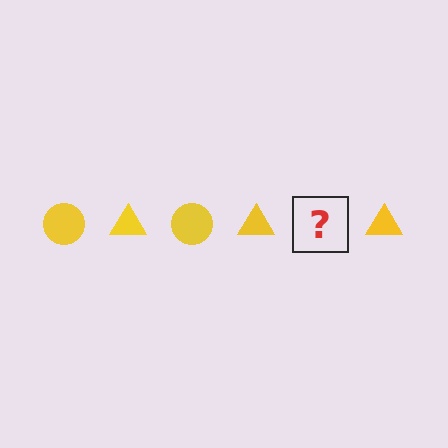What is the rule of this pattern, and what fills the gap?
The rule is that the pattern cycles through circle, triangle shapes in yellow. The gap should be filled with a yellow circle.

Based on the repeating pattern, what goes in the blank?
The blank should be a yellow circle.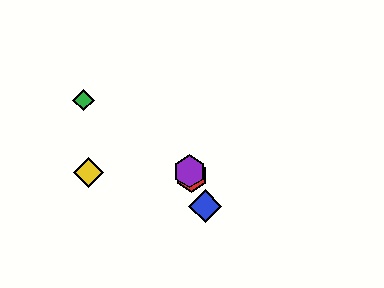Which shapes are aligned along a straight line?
The red hexagon, the blue diamond, the purple hexagon are aligned along a straight line.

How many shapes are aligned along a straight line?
3 shapes (the red hexagon, the blue diamond, the purple hexagon) are aligned along a straight line.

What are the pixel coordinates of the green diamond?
The green diamond is at (84, 100).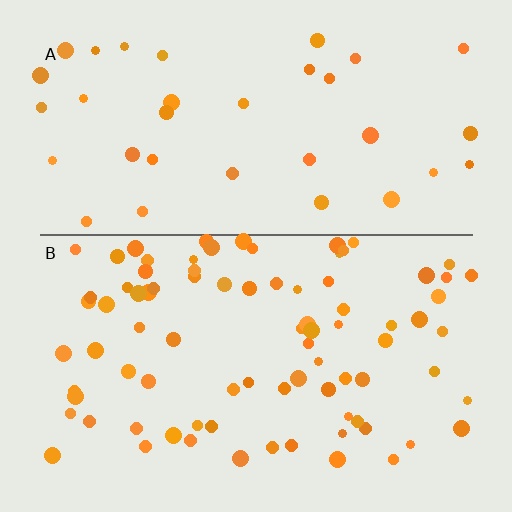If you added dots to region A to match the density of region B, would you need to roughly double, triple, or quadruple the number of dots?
Approximately double.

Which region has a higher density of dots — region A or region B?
B (the bottom).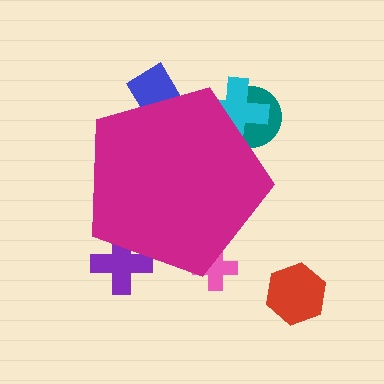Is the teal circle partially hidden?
Yes, the teal circle is partially hidden behind the magenta pentagon.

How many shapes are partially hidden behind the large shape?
5 shapes are partially hidden.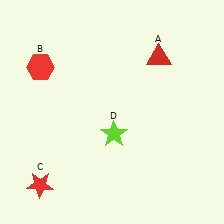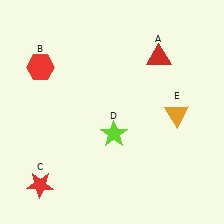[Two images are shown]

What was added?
An orange triangle (E) was added in Image 2.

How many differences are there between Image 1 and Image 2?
There is 1 difference between the two images.